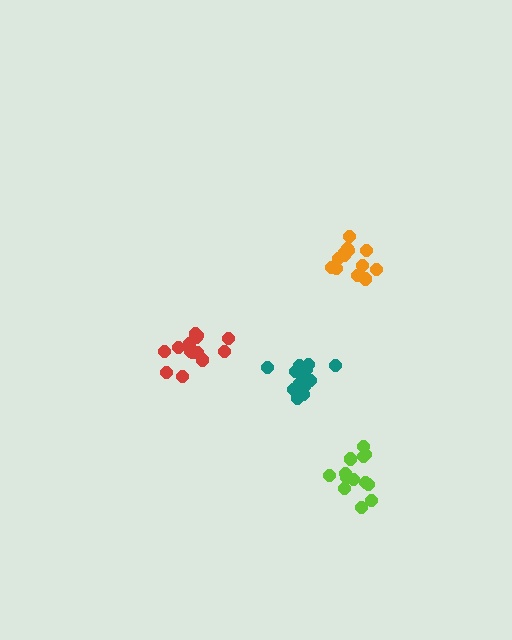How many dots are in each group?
Group 1: 13 dots, Group 2: 14 dots, Group 3: 14 dots, Group 4: 14 dots (55 total).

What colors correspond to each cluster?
The clusters are colored: lime, orange, red, teal.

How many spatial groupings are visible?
There are 4 spatial groupings.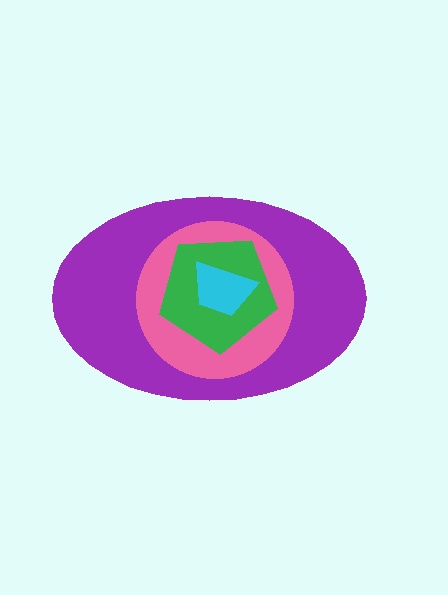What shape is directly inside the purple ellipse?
The pink circle.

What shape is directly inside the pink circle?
The green pentagon.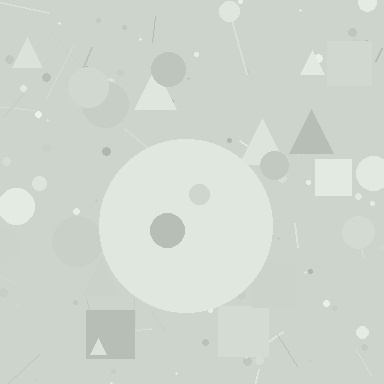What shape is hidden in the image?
A circle is hidden in the image.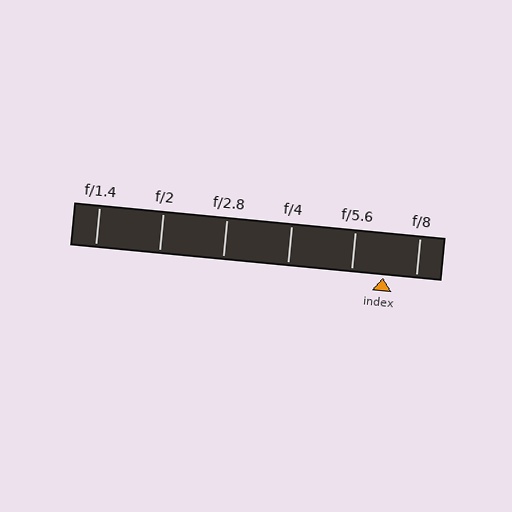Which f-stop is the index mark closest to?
The index mark is closest to f/5.6.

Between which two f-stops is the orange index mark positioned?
The index mark is between f/5.6 and f/8.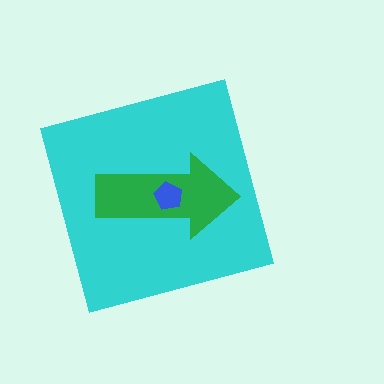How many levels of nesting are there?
3.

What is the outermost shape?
The cyan square.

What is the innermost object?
The blue pentagon.